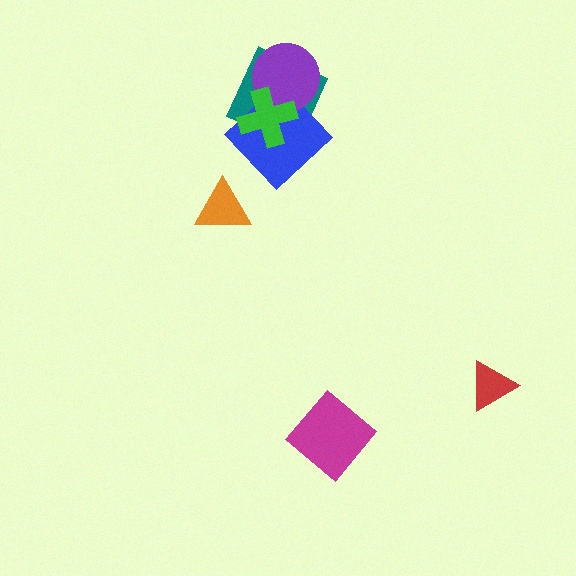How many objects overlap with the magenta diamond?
0 objects overlap with the magenta diamond.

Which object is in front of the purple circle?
The green cross is in front of the purple circle.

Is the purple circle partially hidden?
Yes, it is partially covered by another shape.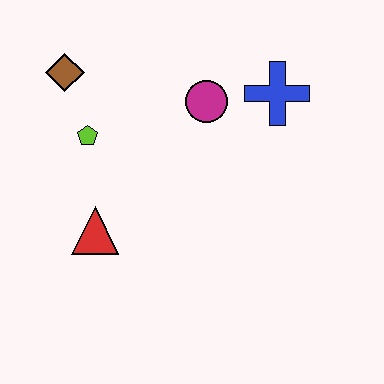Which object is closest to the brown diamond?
The lime pentagon is closest to the brown diamond.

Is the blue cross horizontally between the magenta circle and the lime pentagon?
No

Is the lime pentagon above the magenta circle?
No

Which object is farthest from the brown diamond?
The blue cross is farthest from the brown diamond.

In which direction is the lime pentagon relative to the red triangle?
The lime pentagon is above the red triangle.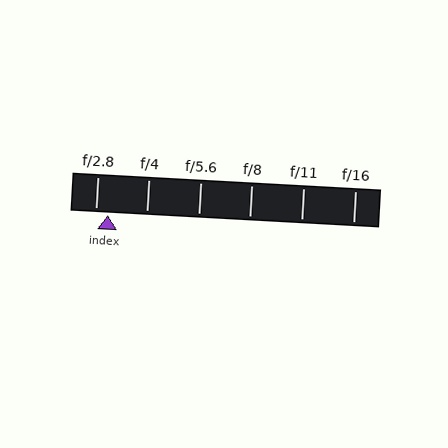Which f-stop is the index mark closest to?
The index mark is closest to f/2.8.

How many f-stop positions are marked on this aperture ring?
There are 6 f-stop positions marked.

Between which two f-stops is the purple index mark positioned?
The index mark is between f/2.8 and f/4.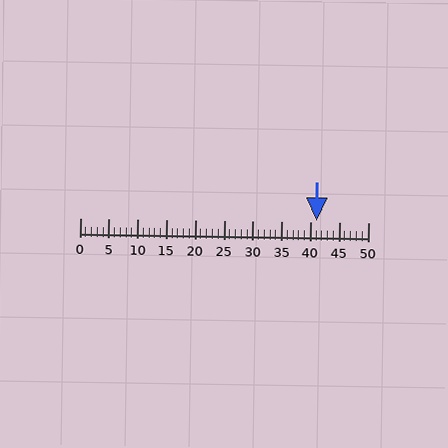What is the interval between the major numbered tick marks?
The major tick marks are spaced 5 units apart.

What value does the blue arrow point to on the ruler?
The blue arrow points to approximately 41.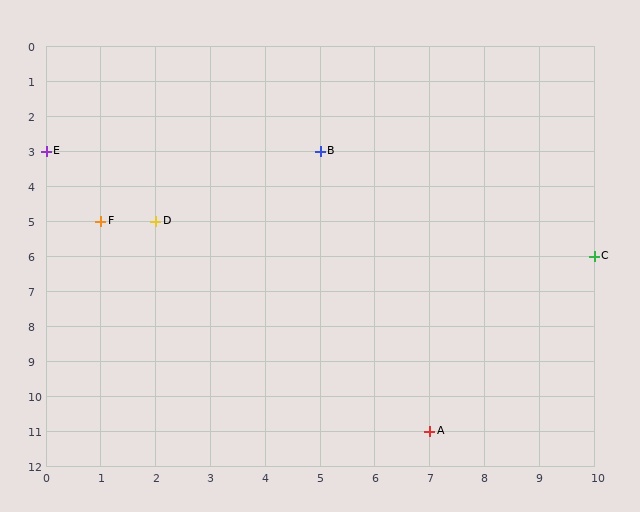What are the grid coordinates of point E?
Point E is at grid coordinates (0, 3).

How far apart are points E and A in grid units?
Points E and A are 7 columns and 8 rows apart (about 10.6 grid units diagonally).